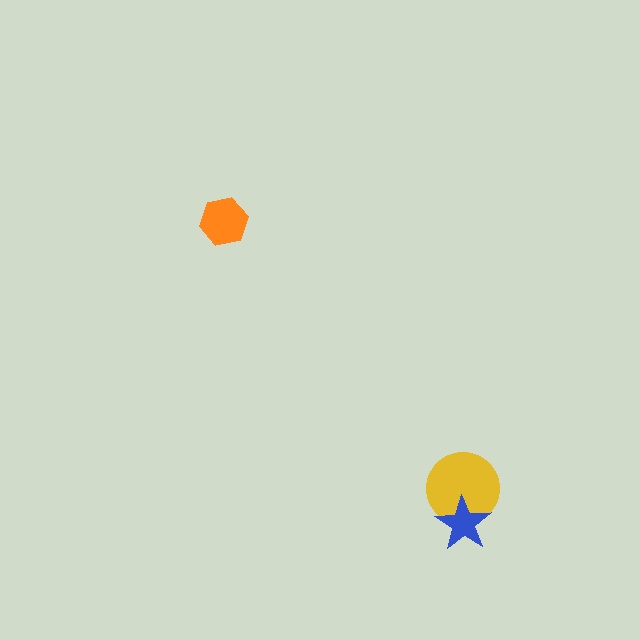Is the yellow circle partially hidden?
Yes, it is partially covered by another shape.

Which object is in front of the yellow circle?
The blue star is in front of the yellow circle.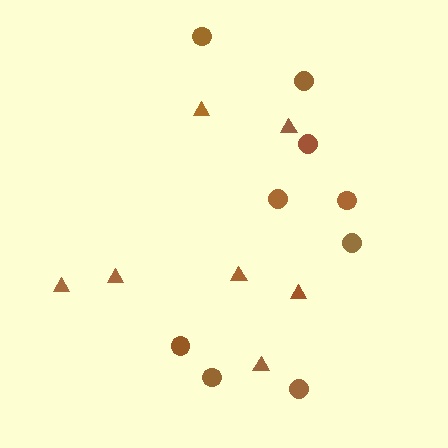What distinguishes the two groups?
There are 2 groups: one group of triangles (7) and one group of circles (9).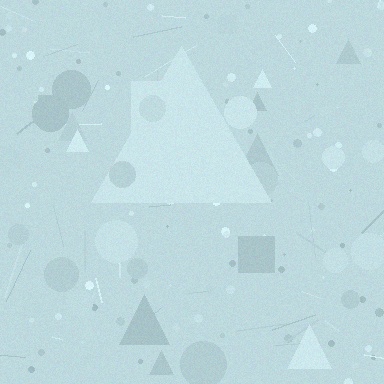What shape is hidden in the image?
A triangle is hidden in the image.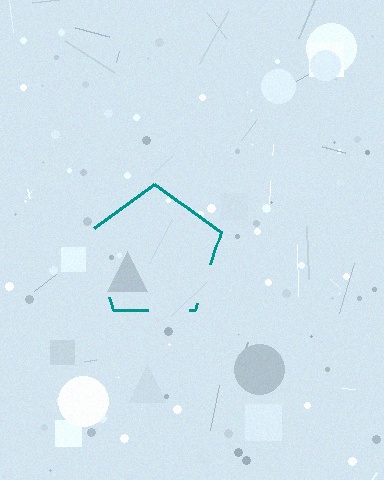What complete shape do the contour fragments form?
The contour fragments form a pentagon.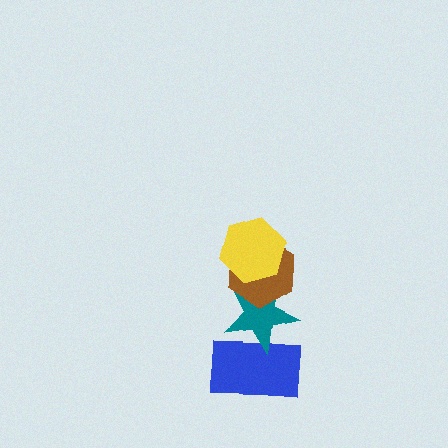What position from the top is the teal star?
The teal star is 3rd from the top.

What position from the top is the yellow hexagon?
The yellow hexagon is 1st from the top.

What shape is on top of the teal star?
The brown hexagon is on top of the teal star.